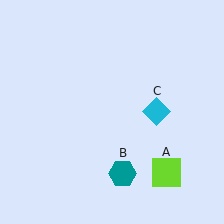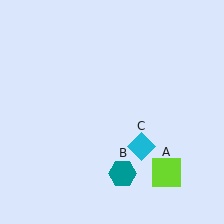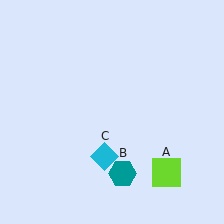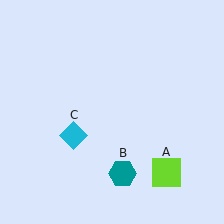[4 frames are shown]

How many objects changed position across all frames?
1 object changed position: cyan diamond (object C).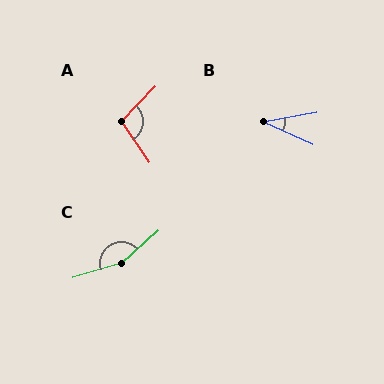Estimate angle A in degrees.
Approximately 102 degrees.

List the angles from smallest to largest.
B (34°), A (102°), C (155°).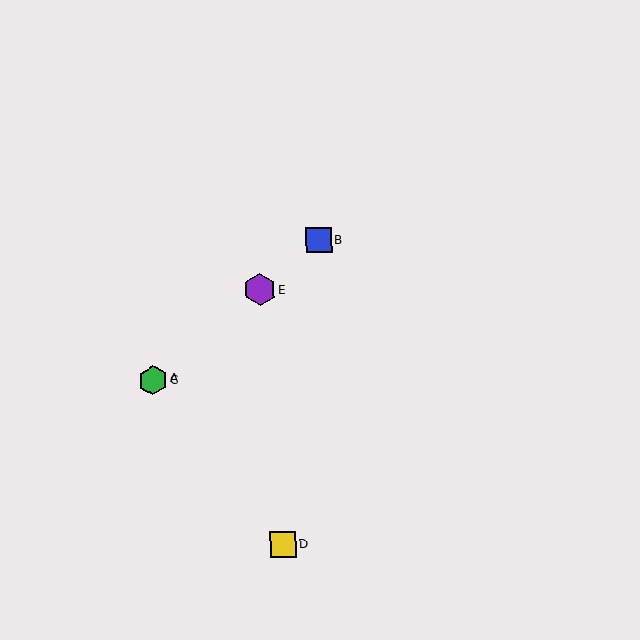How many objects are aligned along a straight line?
4 objects (A, B, C, E) are aligned along a straight line.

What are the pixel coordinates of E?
Object E is at (260, 290).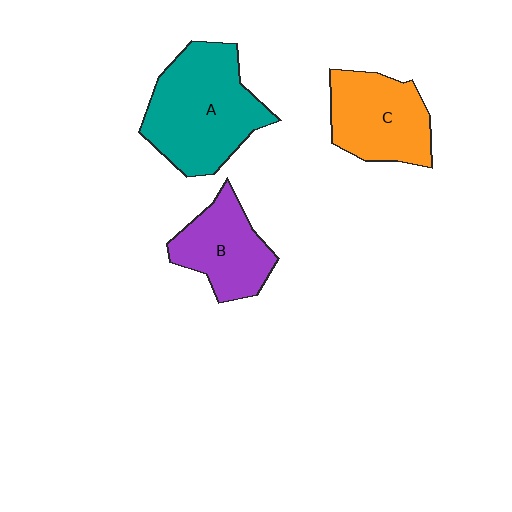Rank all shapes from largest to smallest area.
From largest to smallest: A (teal), C (orange), B (purple).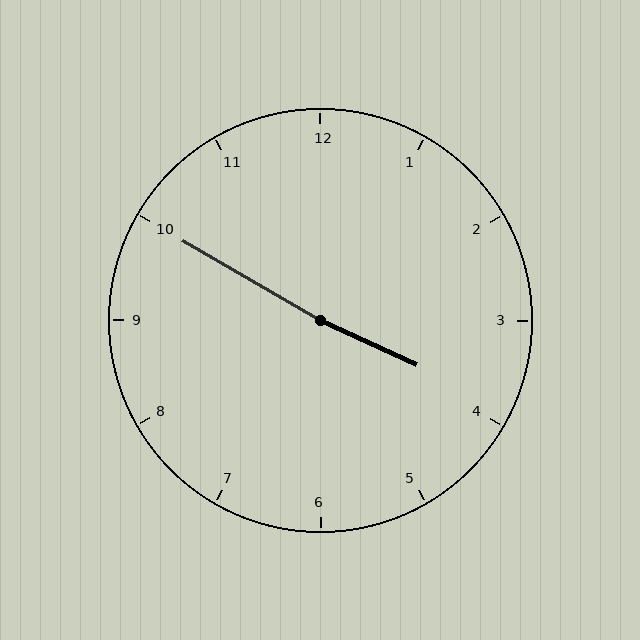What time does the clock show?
3:50.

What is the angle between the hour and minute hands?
Approximately 175 degrees.